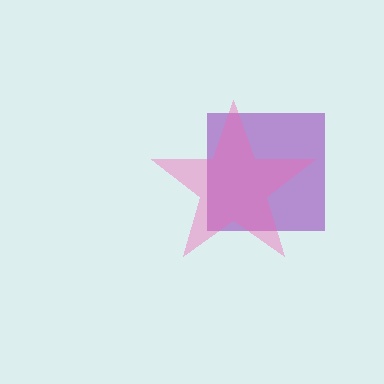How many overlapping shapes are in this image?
There are 2 overlapping shapes in the image.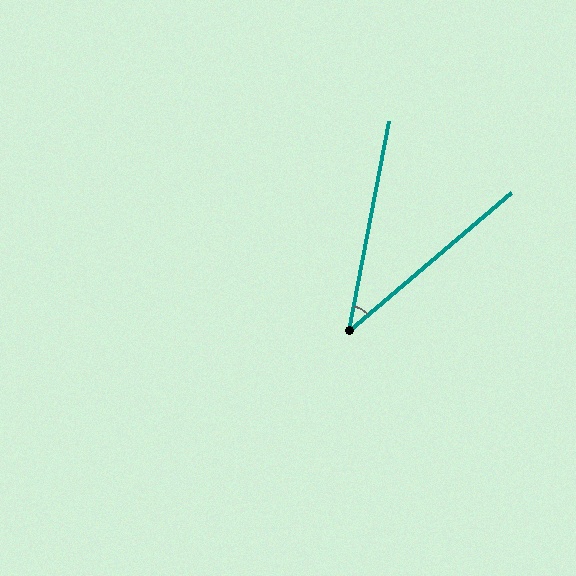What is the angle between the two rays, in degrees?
Approximately 39 degrees.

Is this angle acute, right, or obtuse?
It is acute.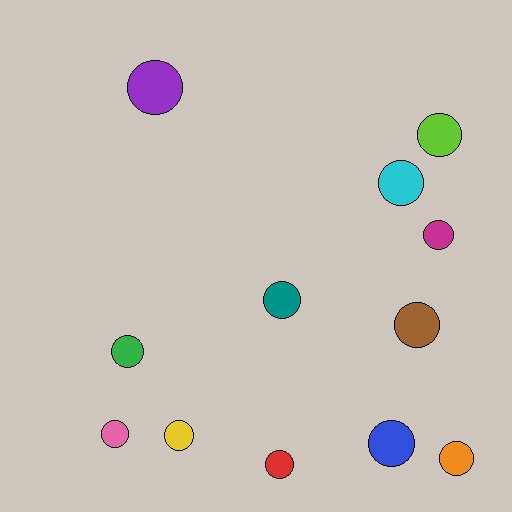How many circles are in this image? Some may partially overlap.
There are 12 circles.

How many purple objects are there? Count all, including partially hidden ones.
There is 1 purple object.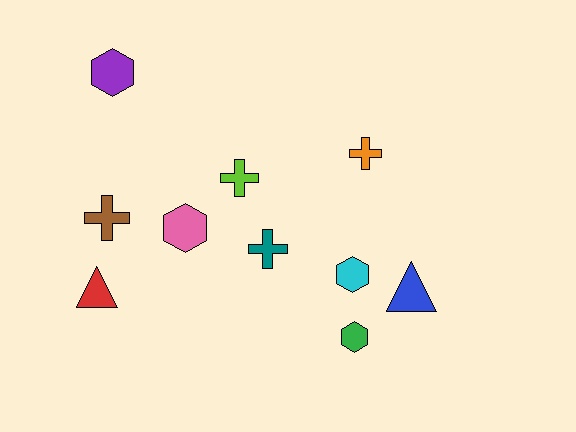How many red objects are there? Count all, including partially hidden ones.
There is 1 red object.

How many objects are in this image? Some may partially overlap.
There are 10 objects.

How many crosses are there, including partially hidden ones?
There are 4 crosses.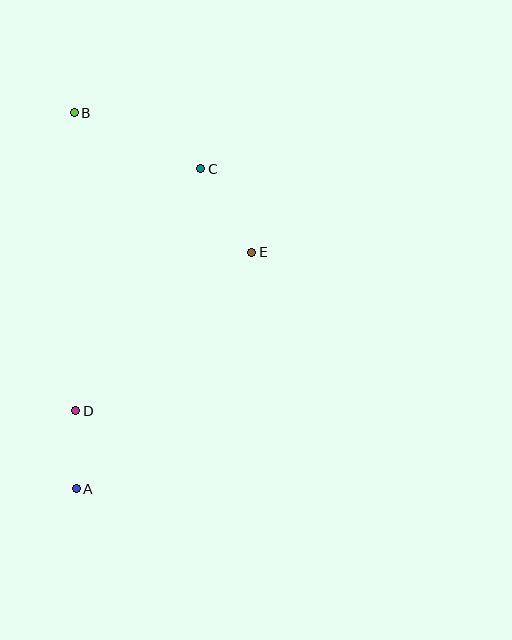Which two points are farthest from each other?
Points A and B are farthest from each other.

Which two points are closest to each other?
Points A and D are closest to each other.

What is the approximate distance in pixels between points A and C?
The distance between A and C is approximately 343 pixels.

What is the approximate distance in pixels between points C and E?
The distance between C and E is approximately 98 pixels.